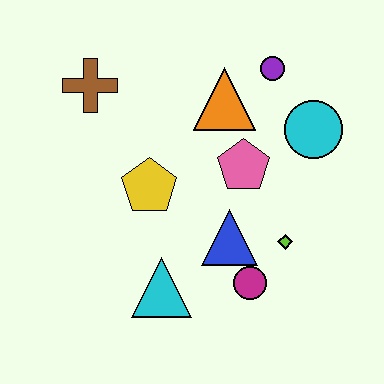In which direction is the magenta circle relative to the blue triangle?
The magenta circle is below the blue triangle.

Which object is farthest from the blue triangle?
The brown cross is farthest from the blue triangle.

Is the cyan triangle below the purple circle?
Yes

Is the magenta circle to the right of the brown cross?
Yes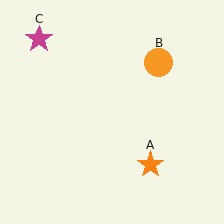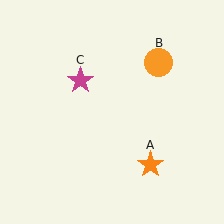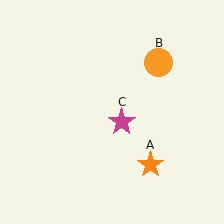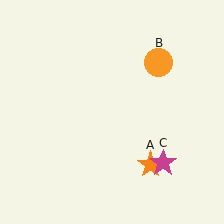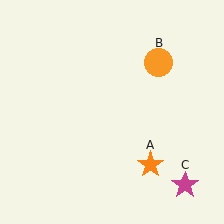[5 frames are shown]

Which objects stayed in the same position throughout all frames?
Orange star (object A) and orange circle (object B) remained stationary.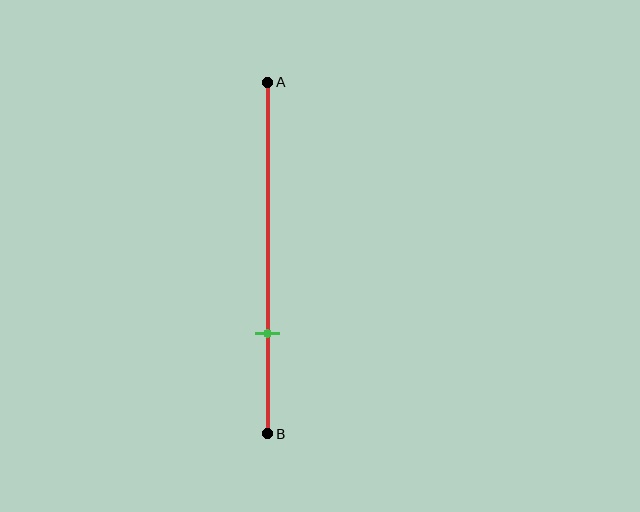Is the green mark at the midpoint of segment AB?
No, the mark is at about 70% from A, not at the 50% midpoint.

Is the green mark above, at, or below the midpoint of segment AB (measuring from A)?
The green mark is below the midpoint of segment AB.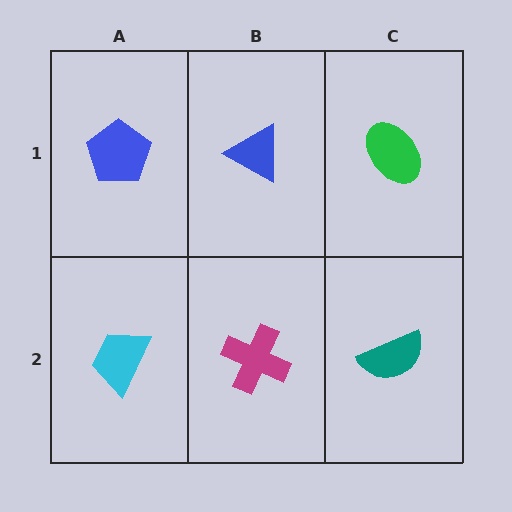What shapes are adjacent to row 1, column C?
A teal semicircle (row 2, column C), a blue triangle (row 1, column B).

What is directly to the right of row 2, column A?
A magenta cross.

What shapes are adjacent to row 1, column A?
A cyan trapezoid (row 2, column A), a blue triangle (row 1, column B).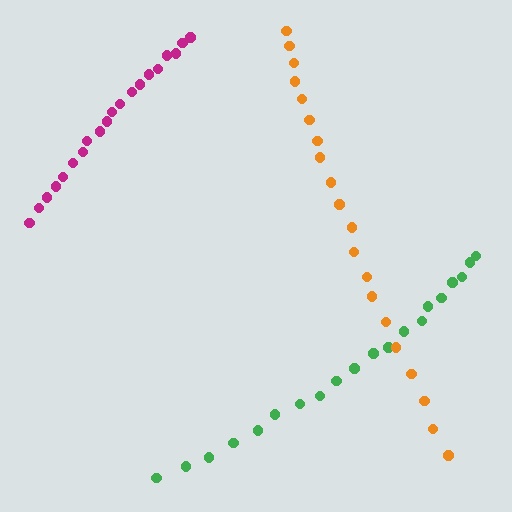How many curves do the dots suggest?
There are 3 distinct paths.